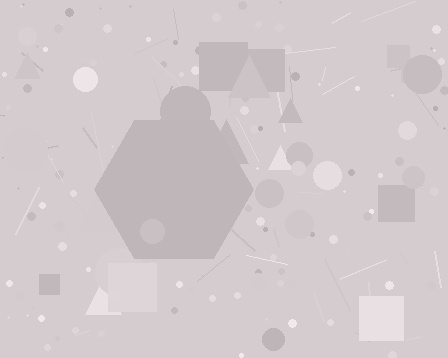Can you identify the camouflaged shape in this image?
The camouflaged shape is a hexagon.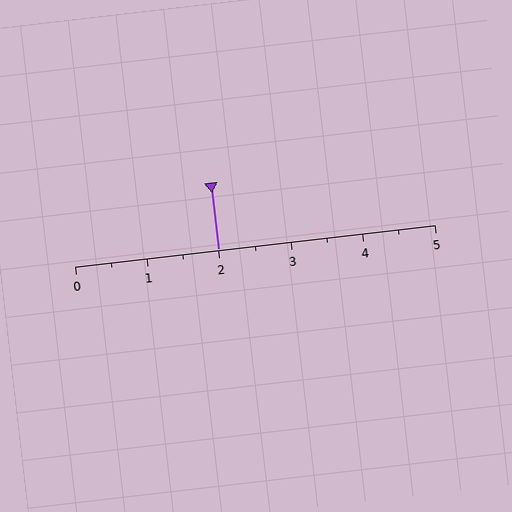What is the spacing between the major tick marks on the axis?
The major ticks are spaced 1 apart.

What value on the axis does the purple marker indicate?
The marker indicates approximately 2.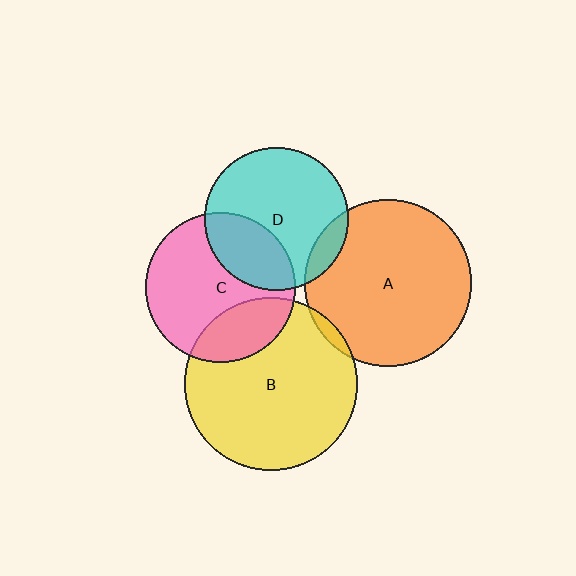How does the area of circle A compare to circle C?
Approximately 1.2 times.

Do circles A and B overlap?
Yes.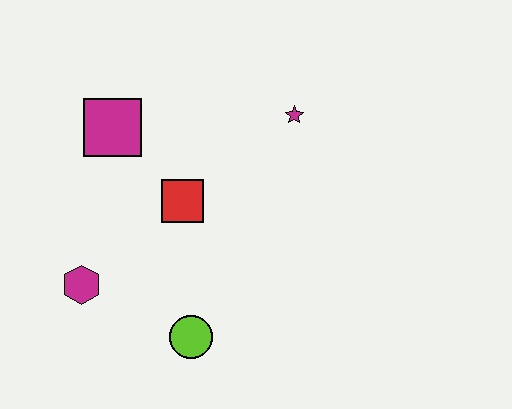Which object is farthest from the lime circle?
The magenta star is farthest from the lime circle.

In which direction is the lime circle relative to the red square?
The lime circle is below the red square.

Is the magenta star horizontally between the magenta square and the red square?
No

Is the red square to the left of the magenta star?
Yes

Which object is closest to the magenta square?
The red square is closest to the magenta square.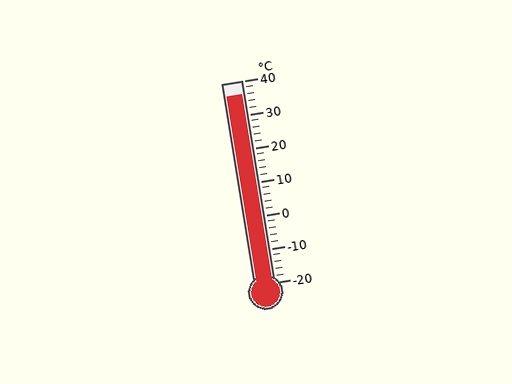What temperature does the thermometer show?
The thermometer shows approximately 36°C.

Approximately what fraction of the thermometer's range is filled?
The thermometer is filled to approximately 95% of its range.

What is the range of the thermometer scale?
The thermometer scale ranges from -20°C to 40°C.